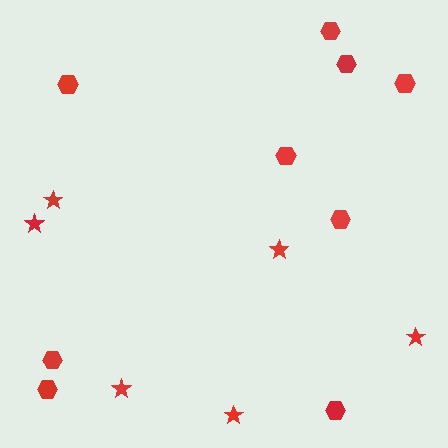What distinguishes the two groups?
There are 2 groups: one group of stars (6) and one group of hexagons (9).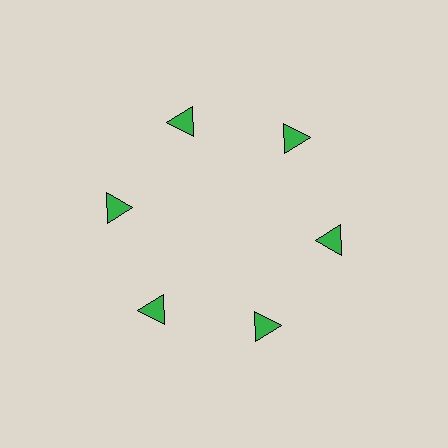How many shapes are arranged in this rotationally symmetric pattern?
There are 6 shapes, arranged in 6 groups of 1.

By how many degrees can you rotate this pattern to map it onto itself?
The pattern maps onto itself every 60 degrees of rotation.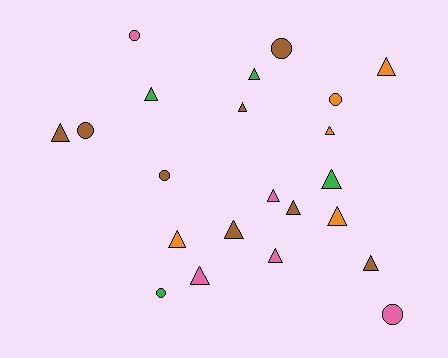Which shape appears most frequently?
Triangle, with 15 objects.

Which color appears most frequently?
Brown, with 8 objects.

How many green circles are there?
There is 1 green circle.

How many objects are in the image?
There are 22 objects.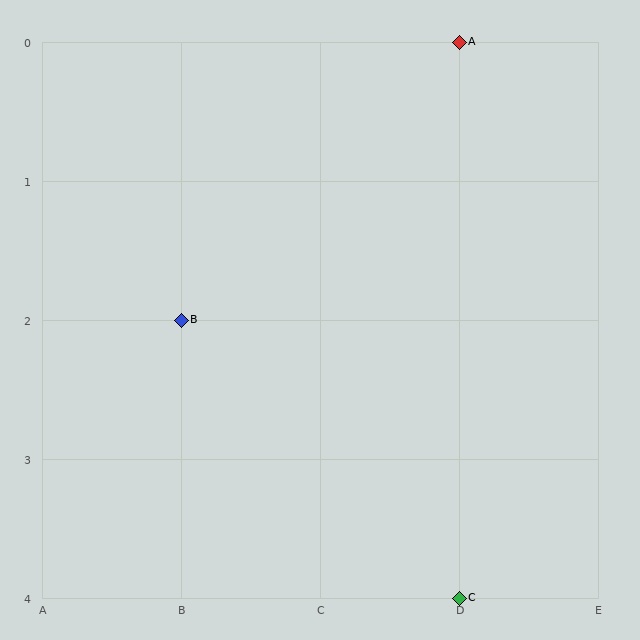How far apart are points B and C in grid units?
Points B and C are 2 columns and 2 rows apart (about 2.8 grid units diagonally).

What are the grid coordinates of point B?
Point B is at grid coordinates (B, 2).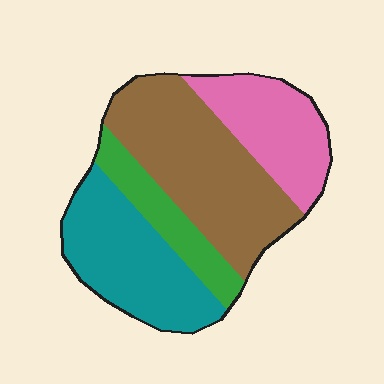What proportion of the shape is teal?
Teal covers 28% of the shape.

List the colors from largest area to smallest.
From largest to smallest: brown, teal, pink, green.